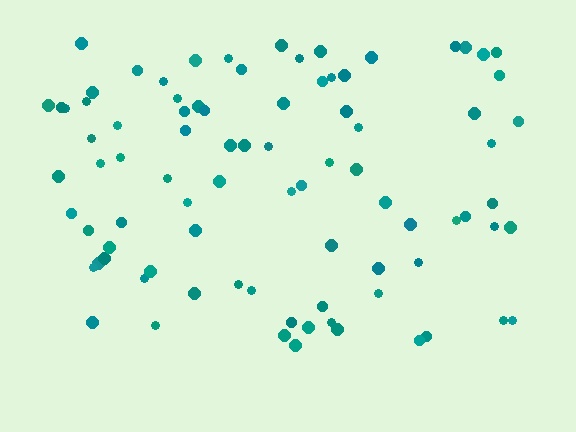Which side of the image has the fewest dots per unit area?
The bottom.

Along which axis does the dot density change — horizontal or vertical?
Vertical.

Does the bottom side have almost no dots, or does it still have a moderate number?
Still a moderate number, just noticeably fewer than the top.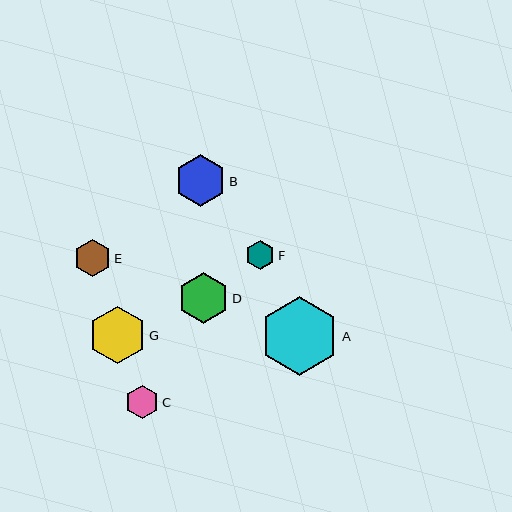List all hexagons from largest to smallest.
From largest to smallest: A, G, B, D, E, C, F.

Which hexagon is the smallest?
Hexagon F is the smallest with a size of approximately 29 pixels.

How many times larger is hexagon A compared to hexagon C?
Hexagon A is approximately 2.4 times the size of hexagon C.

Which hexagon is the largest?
Hexagon A is the largest with a size of approximately 80 pixels.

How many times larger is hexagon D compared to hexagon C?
Hexagon D is approximately 1.5 times the size of hexagon C.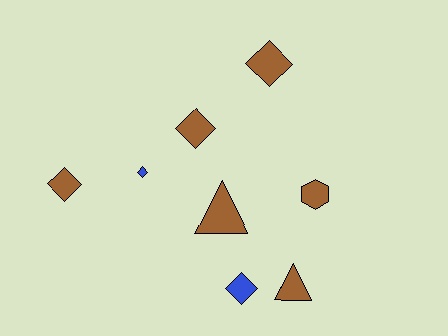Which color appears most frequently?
Brown, with 6 objects.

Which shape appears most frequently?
Diamond, with 5 objects.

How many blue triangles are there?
There are no blue triangles.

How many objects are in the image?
There are 8 objects.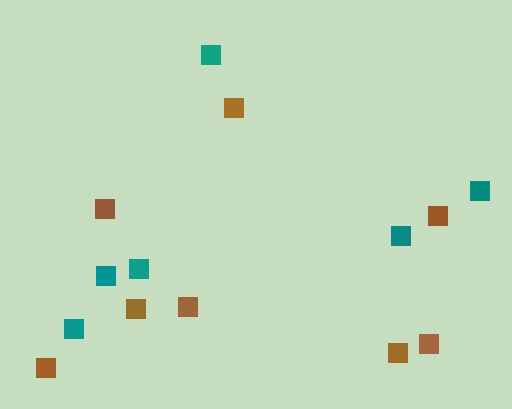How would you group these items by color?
There are 2 groups: one group of brown squares (8) and one group of teal squares (6).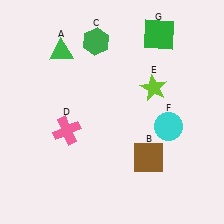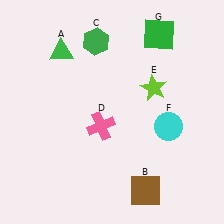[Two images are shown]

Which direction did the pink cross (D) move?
The pink cross (D) moved right.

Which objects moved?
The objects that moved are: the brown square (B), the pink cross (D).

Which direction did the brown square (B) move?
The brown square (B) moved down.